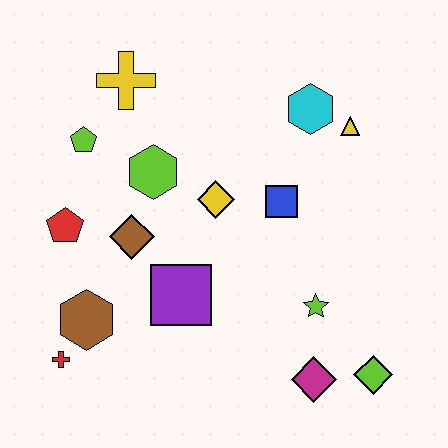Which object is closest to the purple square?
The brown diamond is closest to the purple square.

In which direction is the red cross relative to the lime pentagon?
The red cross is below the lime pentagon.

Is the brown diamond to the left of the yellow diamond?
Yes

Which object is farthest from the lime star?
The yellow cross is farthest from the lime star.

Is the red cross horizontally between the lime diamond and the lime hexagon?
No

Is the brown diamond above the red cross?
Yes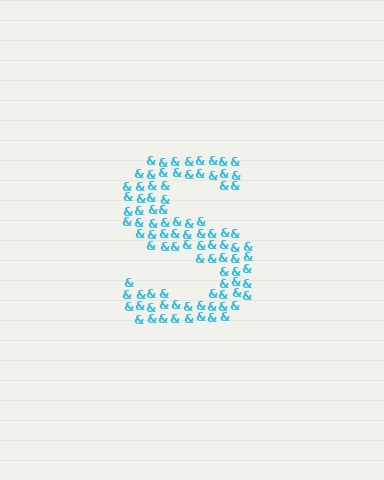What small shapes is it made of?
It is made of small ampersands.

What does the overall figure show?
The overall figure shows the letter S.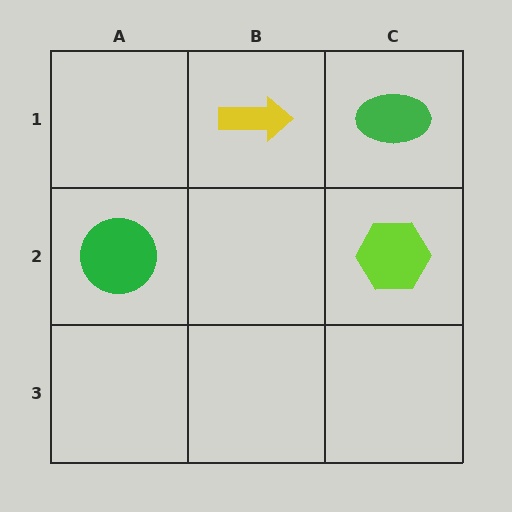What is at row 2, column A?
A green circle.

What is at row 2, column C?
A lime hexagon.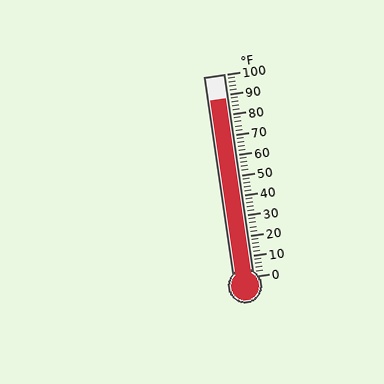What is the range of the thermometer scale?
The thermometer scale ranges from 0°F to 100°F.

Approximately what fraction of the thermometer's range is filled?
The thermometer is filled to approximately 90% of its range.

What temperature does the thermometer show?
The thermometer shows approximately 88°F.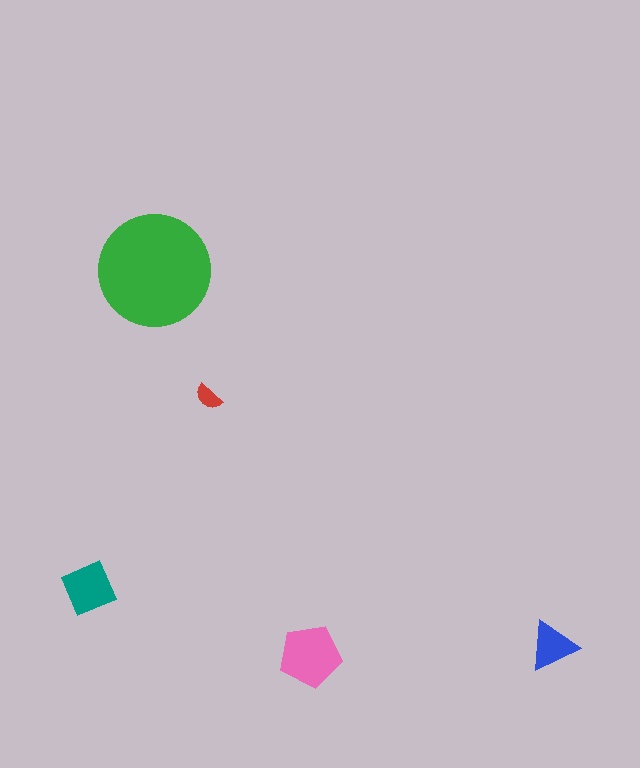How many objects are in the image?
There are 5 objects in the image.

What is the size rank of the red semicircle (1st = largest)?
5th.